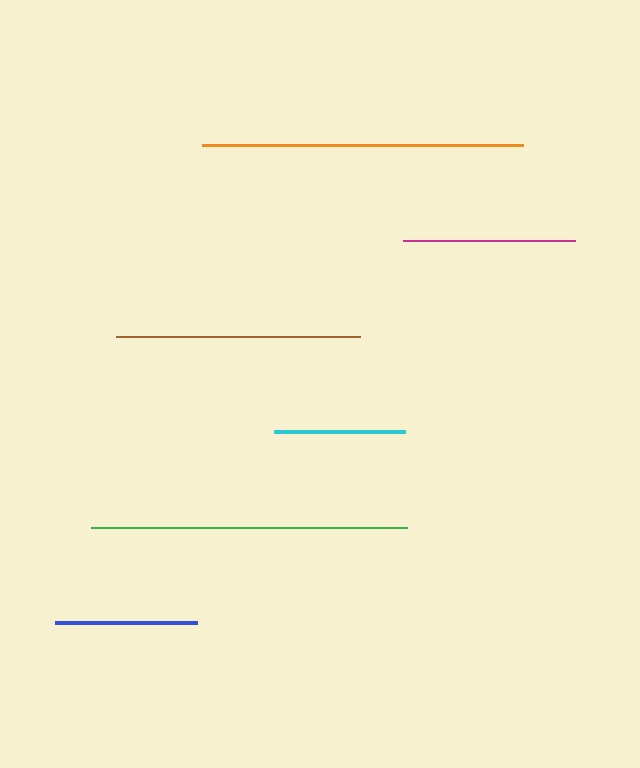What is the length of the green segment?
The green segment is approximately 316 pixels long.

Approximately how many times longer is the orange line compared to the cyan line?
The orange line is approximately 2.4 times the length of the cyan line.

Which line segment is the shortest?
The cyan line is the shortest at approximately 132 pixels.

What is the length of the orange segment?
The orange segment is approximately 321 pixels long.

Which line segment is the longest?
The orange line is the longest at approximately 321 pixels.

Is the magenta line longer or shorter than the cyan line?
The magenta line is longer than the cyan line.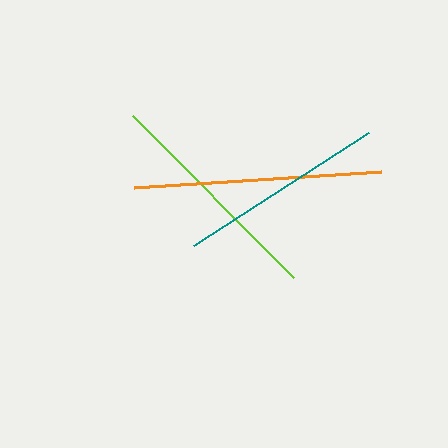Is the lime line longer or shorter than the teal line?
The lime line is longer than the teal line.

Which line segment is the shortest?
The teal line is the shortest at approximately 208 pixels.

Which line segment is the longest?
The orange line is the longest at approximately 247 pixels.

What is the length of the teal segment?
The teal segment is approximately 208 pixels long.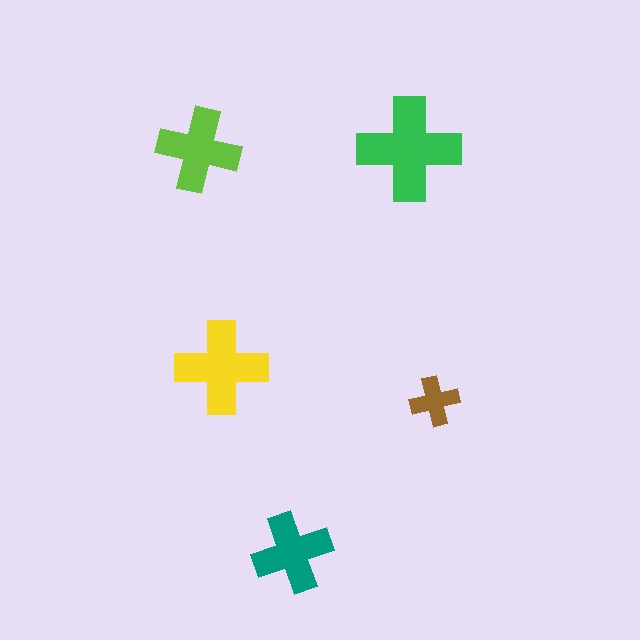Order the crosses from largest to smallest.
the green one, the yellow one, the lime one, the teal one, the brown one.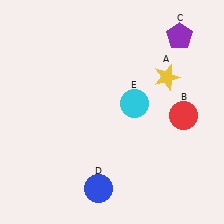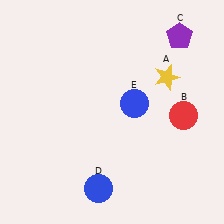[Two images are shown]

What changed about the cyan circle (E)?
In Image 1, E is cyan. In Image 2, it changed to blue.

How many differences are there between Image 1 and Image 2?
There is 1 difference between the two images.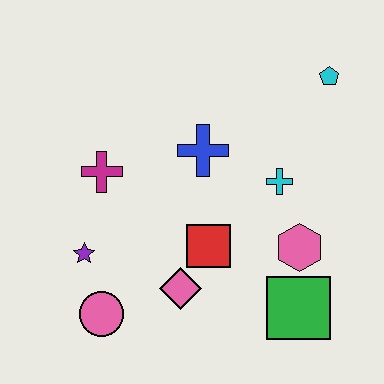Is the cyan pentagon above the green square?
Yes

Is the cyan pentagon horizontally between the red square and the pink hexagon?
No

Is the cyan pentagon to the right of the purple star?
Yes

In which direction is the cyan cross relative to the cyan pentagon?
The cyan cross is below the cyan pentagon.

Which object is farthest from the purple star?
The cyan pentagon is farthest from the purple star.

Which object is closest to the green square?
The pink hexagon is closest to the green square.